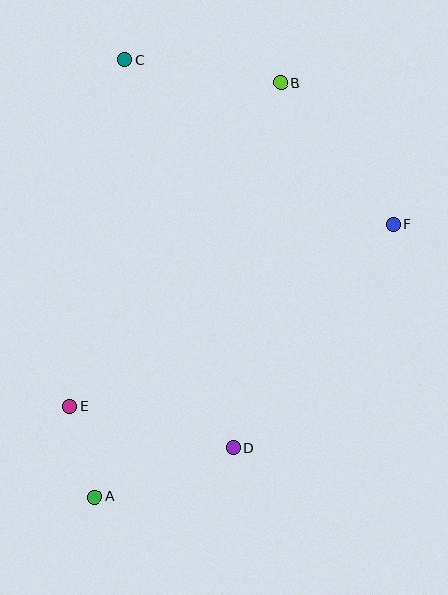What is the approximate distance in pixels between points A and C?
The distance between A and C is approximately 437 pixels.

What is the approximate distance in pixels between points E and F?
The distance between E and F is approximately 371 pixels.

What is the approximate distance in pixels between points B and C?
The distance between B and C is approximately 157 pixels.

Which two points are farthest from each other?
Points A and B are farthest from each other.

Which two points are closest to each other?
Points A and E are closest to each other.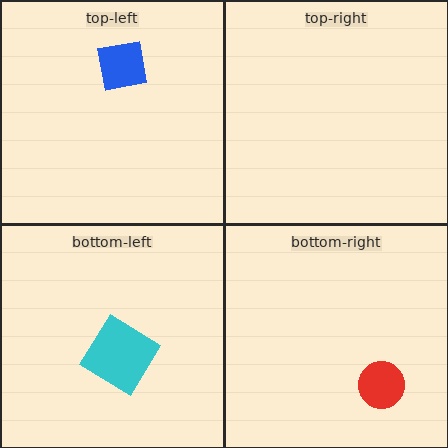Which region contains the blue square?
The top-left region.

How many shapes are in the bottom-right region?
1.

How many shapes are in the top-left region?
1.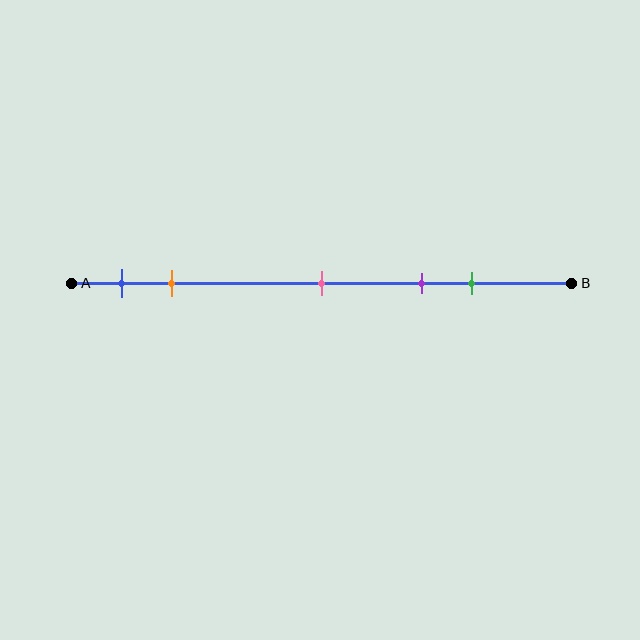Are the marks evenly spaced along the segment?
No, the marks are not evenly spaced.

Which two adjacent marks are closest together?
The blue and orange marks are the closest adjacent pair.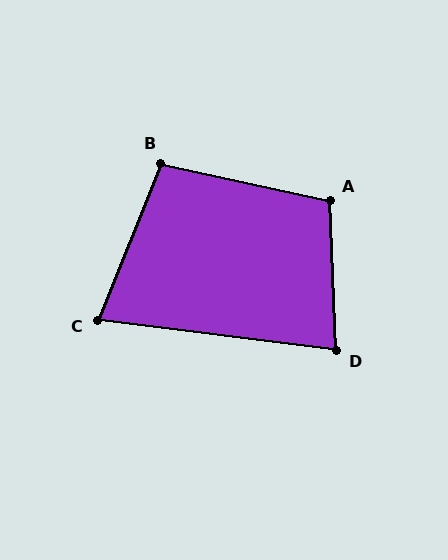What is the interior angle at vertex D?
Approximately 81 degrees (acute).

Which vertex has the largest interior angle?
A, at approximately 105 degrees.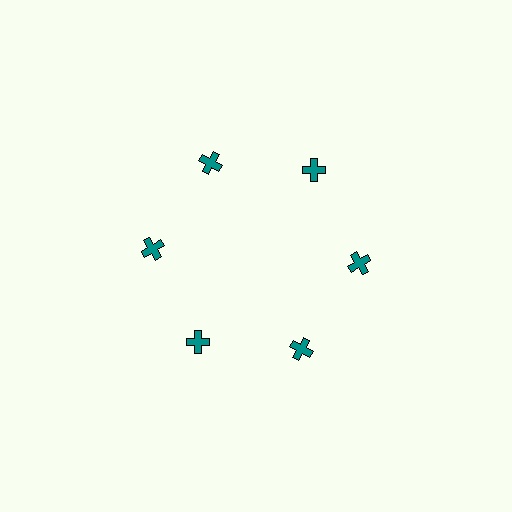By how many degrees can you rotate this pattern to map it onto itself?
The pattern maps onto itself every 60 degrees of rotation.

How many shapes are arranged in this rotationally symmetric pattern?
There are 6 shapes, arranged in 6 groups of 1.